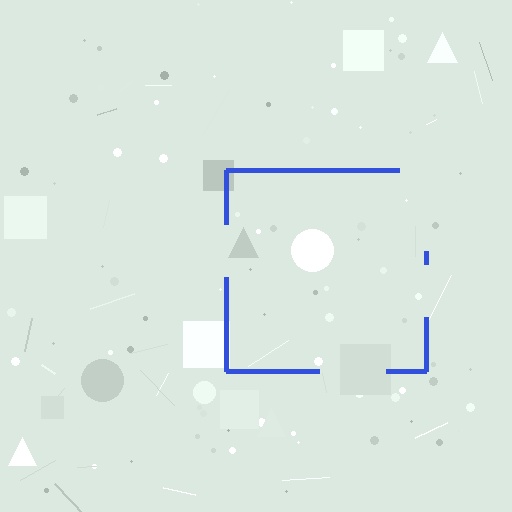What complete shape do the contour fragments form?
The contour fragments form a square.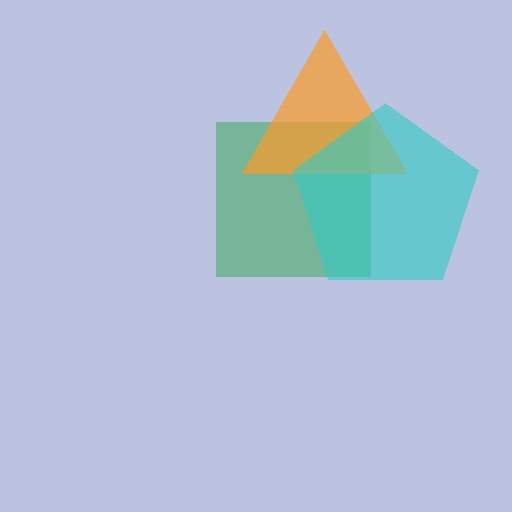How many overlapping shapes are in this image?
There are 3 overlapping shapes in the image.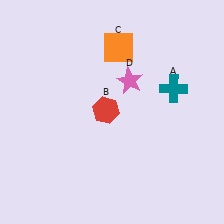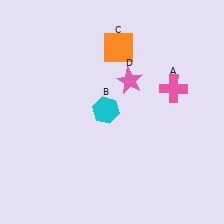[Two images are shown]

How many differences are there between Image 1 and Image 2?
There are 2 differences between the two images.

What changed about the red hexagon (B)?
In Image 1, B is red. In Image 2, it changed to cyan.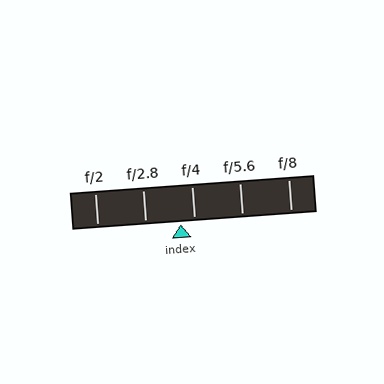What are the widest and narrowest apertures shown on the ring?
The widest aperture shown is f/2 and the narrowest is f/8.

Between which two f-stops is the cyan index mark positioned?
The index mark is between f/2.8 and f/4.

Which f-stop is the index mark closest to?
The index mark is closest to f/4.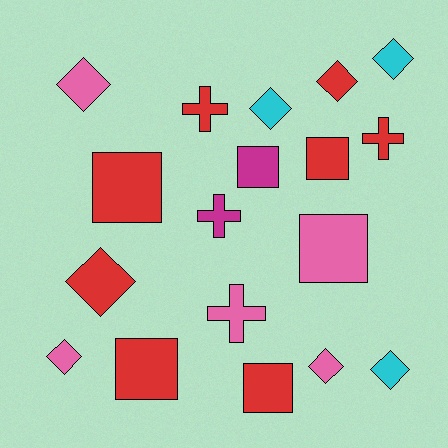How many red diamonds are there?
There are 2 red diamonds.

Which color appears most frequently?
Red, with 8 objects.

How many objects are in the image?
There are 18 objects.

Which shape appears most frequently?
Diamond, with 8 objects.